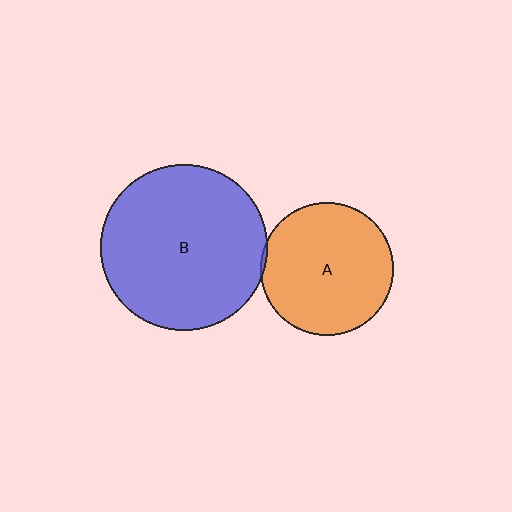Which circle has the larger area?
Circle B (blue).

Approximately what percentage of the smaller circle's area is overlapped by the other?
Approximately 5%.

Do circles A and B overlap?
Yes.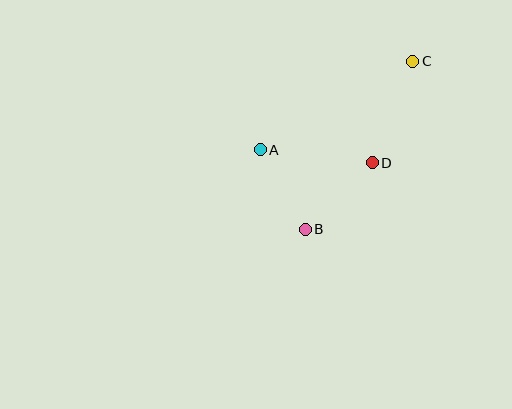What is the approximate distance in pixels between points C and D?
The distance between C and D is approximately 109 pixels.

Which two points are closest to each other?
Points A and B are closest to each other.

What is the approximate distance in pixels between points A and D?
The distance between A and D is approximately 113 pixels.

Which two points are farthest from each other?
Points B and C are farthest from each other.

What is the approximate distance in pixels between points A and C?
The distance between A and C is approximately 177 pixels.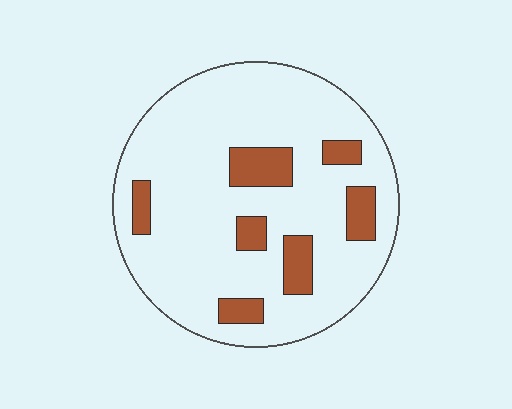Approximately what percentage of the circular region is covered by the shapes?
Approximately 15%.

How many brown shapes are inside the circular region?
7.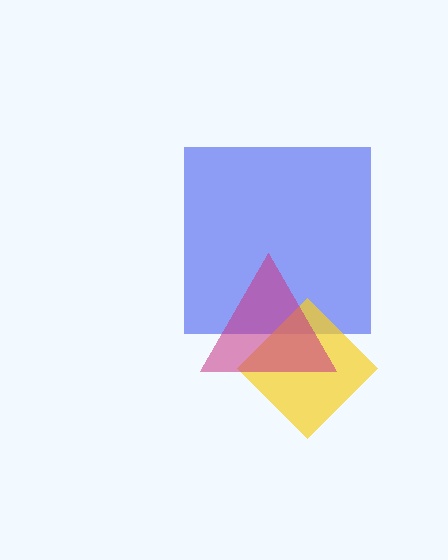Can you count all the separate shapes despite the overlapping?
Yes, there are 3 separate shapes.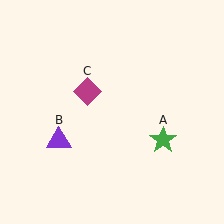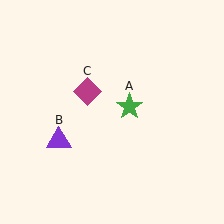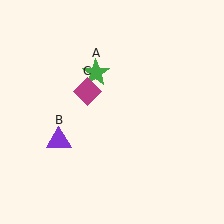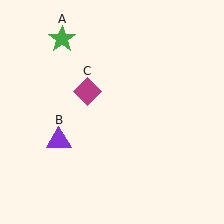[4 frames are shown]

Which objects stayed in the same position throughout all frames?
Purple triangle (object B) and magenta diamond (object C) remained stationary.